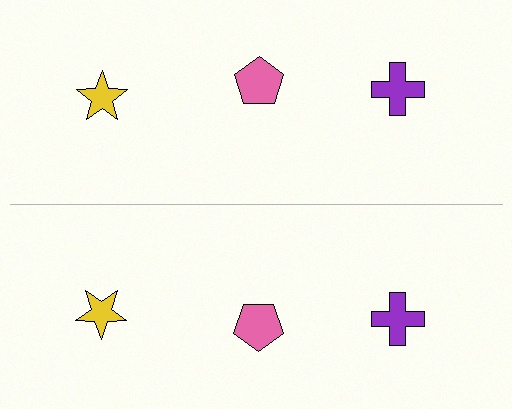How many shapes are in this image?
There are 6 shapes in this image.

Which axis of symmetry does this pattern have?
The pattern has a horizontal axis of symmetry running through the center of the image.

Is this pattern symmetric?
Yes, this pattern has bilateral (reflection) symmetry.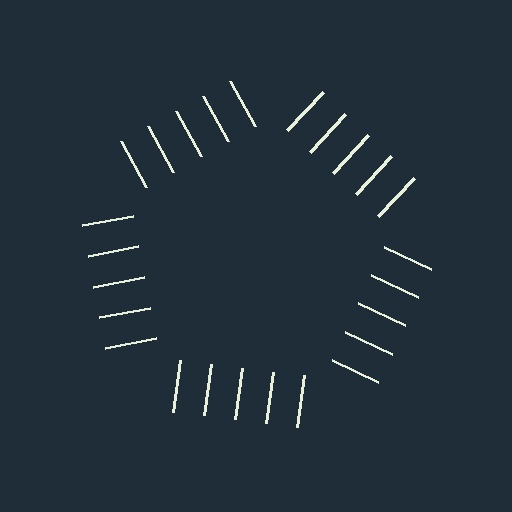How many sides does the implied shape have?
5 sides — the line-ends trace a pentagon.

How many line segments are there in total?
25 — 5 along each of the 5 edges.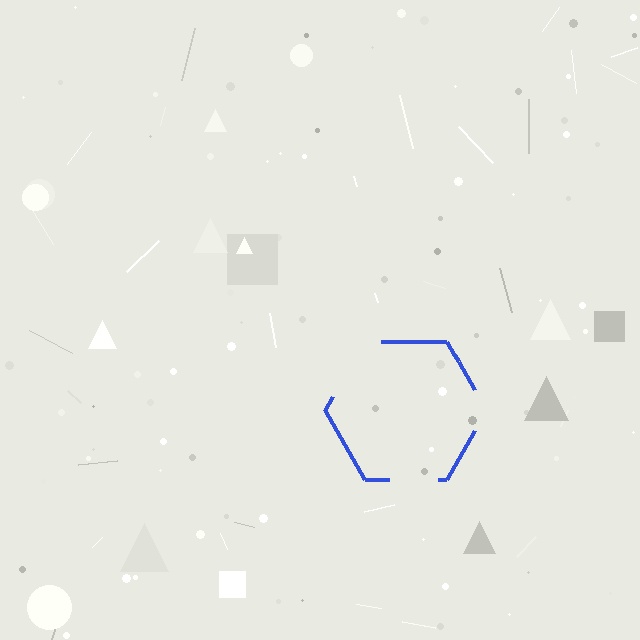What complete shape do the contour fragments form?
The contour fragments form a hexagon.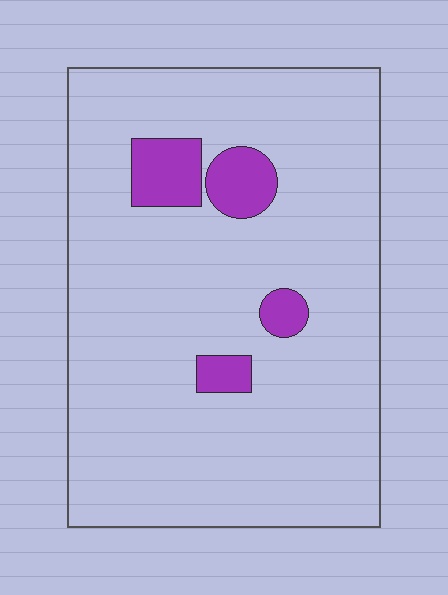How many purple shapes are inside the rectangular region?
4.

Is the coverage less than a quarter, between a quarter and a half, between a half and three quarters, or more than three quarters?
Less than a quarter.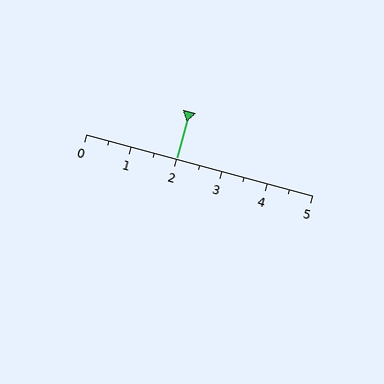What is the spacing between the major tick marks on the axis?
The major ticks are spaced 1 apart.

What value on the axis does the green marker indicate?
The marker indicates approximately 2.